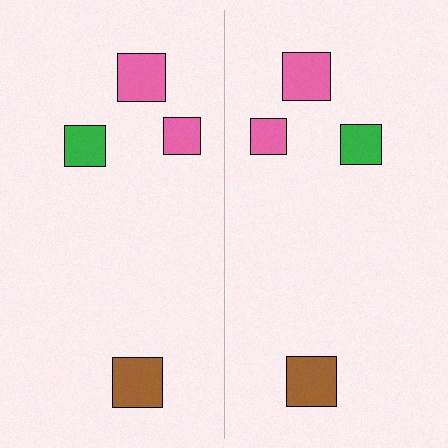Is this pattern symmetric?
Yes, this pattern has bilateral (reflection) symmetry.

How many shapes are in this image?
There are 8 shapes in this image.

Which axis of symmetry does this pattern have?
The pattern has a vertical axis of symmetry running through the center of the image.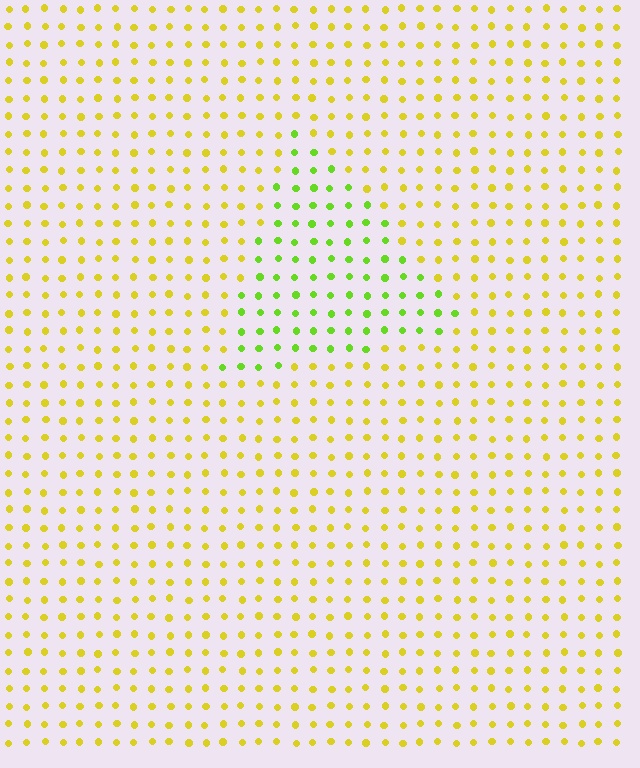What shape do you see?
I see a triangle.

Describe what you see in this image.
The image is filled with small yellow elements in a uniform arrangement. A triangle-shaped region is visible where the elements are tinted to a slightly different hue, forming a subtle color boundary.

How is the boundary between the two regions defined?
The boundary is defined purely by a slight shift in hue (about 41 degrees). Spacing, size, and orientation are identical on both sides.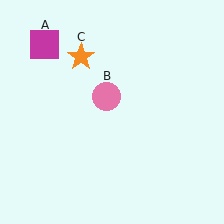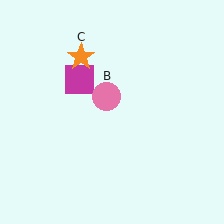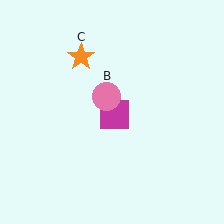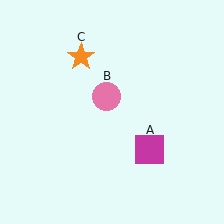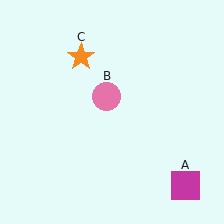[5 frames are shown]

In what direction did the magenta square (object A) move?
The magenta square (object A) moved down and to the right.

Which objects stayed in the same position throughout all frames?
Pink circle (object B) and orange star (object C) remained stationary.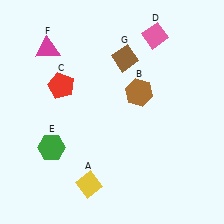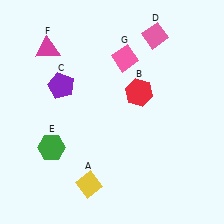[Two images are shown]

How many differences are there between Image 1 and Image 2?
There are 3 differences between the two images.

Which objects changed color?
B changed from brown to red. C changed from red to purple. G changed from brown to pink.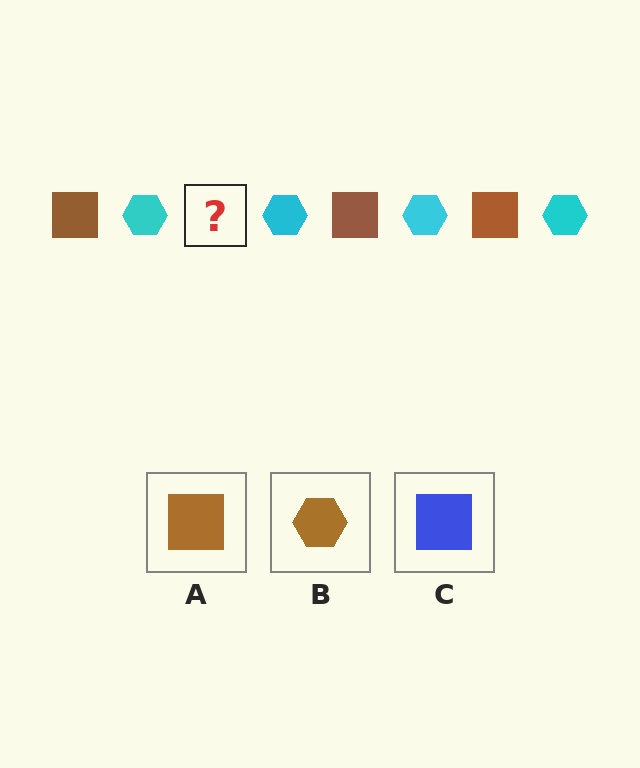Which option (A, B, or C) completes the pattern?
A.